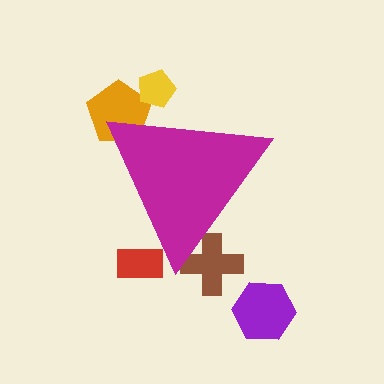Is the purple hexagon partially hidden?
No, the purple hexagon is fully visible.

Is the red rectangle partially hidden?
Yes, the red rectangle is partially hidden behind the magenta triangle.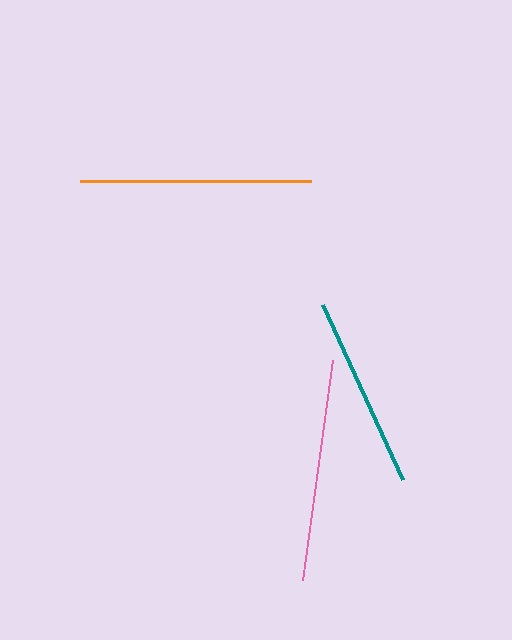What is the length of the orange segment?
The orange segment is approximately 231 pixels long.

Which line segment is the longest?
The orange line is the longest at approximately 231 pixels.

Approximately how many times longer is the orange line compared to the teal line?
The orange line is approximately 1.2 times the length of the teal line.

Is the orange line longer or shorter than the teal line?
The orange line is longer than the teal line.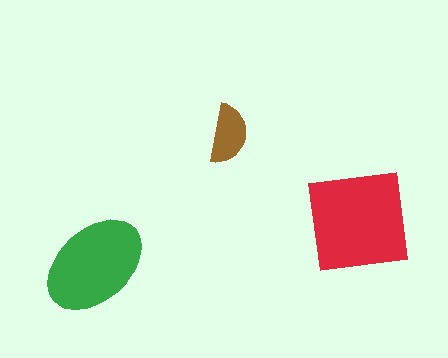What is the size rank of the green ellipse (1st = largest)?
2nd.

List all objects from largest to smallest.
The red square, the green ellipse, the brown semicircle.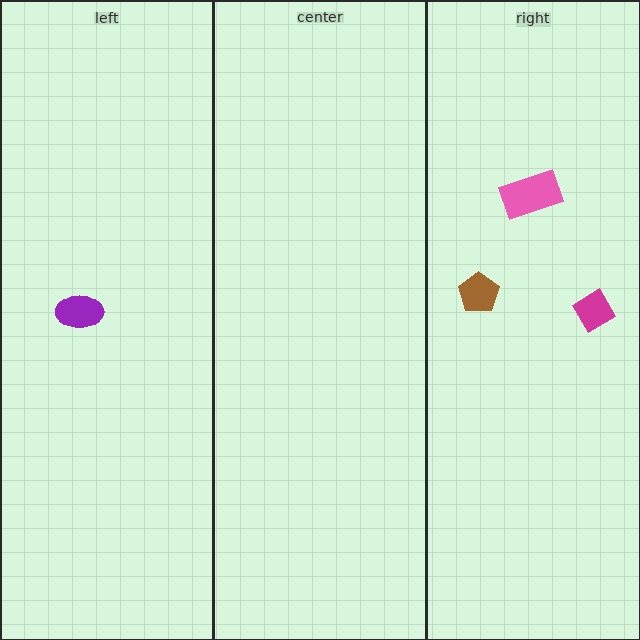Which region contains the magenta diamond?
The right region.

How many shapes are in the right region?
3.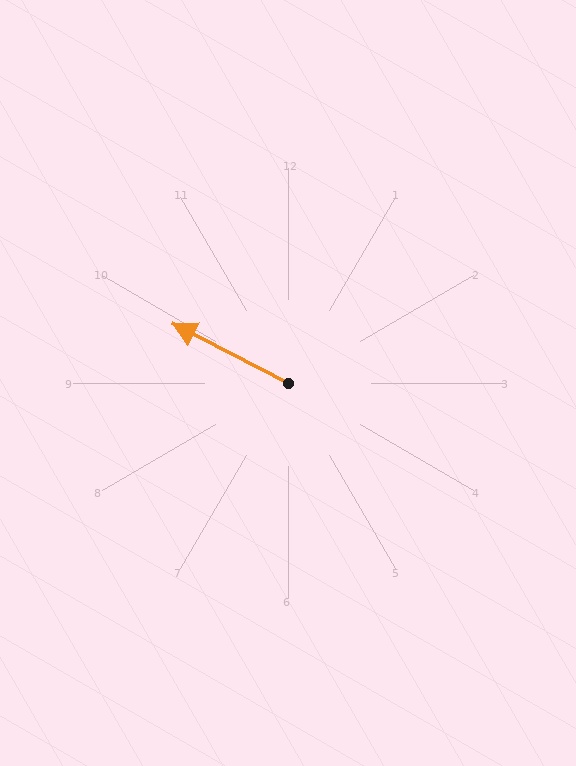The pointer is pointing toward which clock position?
Roughly 10 o'clock.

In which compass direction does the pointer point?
Northwest.